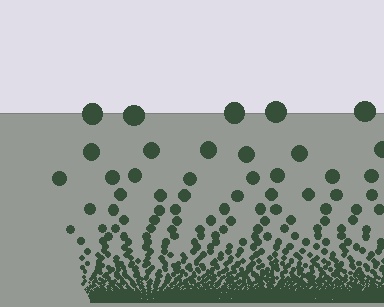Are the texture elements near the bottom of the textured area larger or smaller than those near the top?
Smaller. The gradient is inverted — elements near the bottom are smaller and denser.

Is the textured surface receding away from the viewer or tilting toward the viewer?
The surface appears to tilt toward the viewer. Texture elements get larger and sparser toward the top.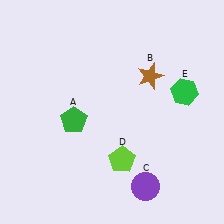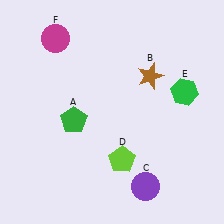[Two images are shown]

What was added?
A magenta circle (F) was added in Image 2.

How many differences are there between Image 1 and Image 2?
There is 1 difference between the two images.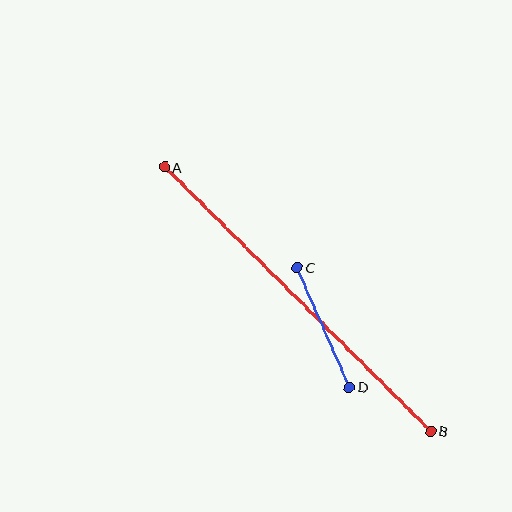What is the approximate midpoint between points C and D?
The midpoint is at approximately (323, 327) pixels.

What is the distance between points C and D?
The distance is approximately 131 pixels.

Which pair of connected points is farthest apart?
Points A and B are farthest apart.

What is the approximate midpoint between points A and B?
The midpoint is at approximately (298, 299) pixels.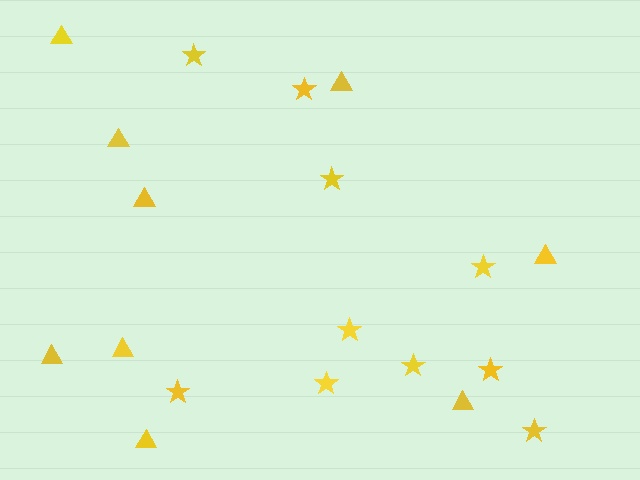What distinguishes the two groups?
There are 2 groups: one group of stars (10) and one group of triangles (9).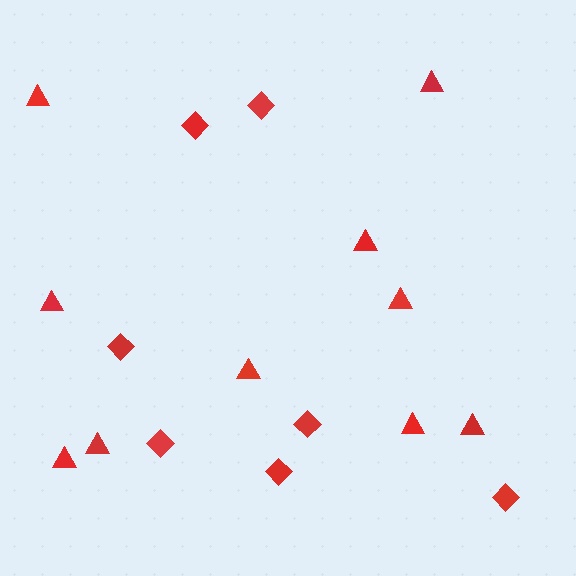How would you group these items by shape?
There are 2 groups: one group of triangles (10) and one group of diamonds (7).